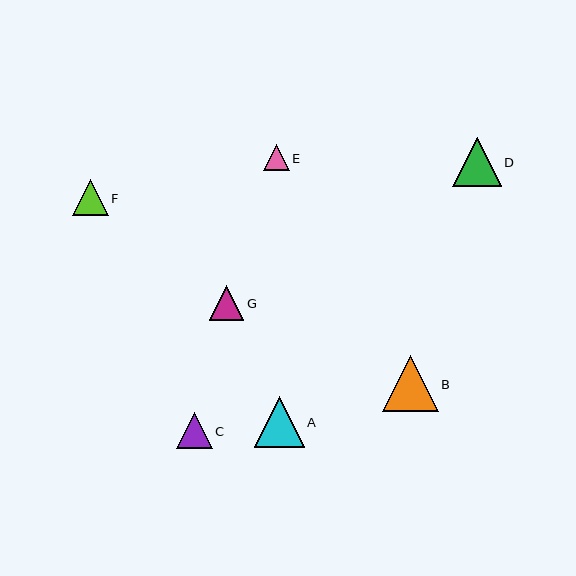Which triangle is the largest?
Triangle B is the largest with a size of approximately 56 pixels.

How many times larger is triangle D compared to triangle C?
Triangle D is approximately 1.4 times the size of triangle C.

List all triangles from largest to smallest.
From largest to smallest: B, A, D, C, F, G, E.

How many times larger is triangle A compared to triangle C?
Triangle A is approximately 1.4 times the size of triangle C.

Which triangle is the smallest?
Triangle E is the smallest with a size of approximately 26 pixels.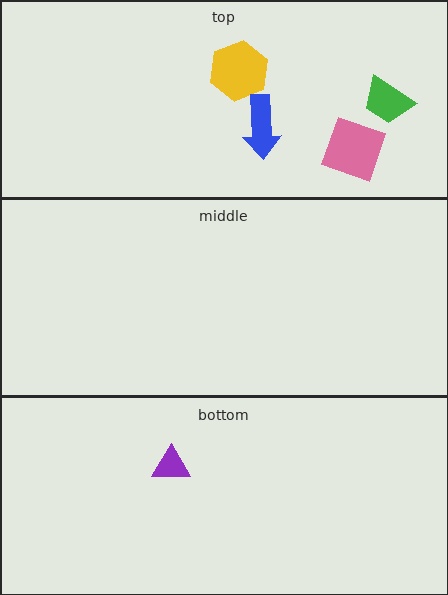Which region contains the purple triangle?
The bottom region.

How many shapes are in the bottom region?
1.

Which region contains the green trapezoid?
The top region.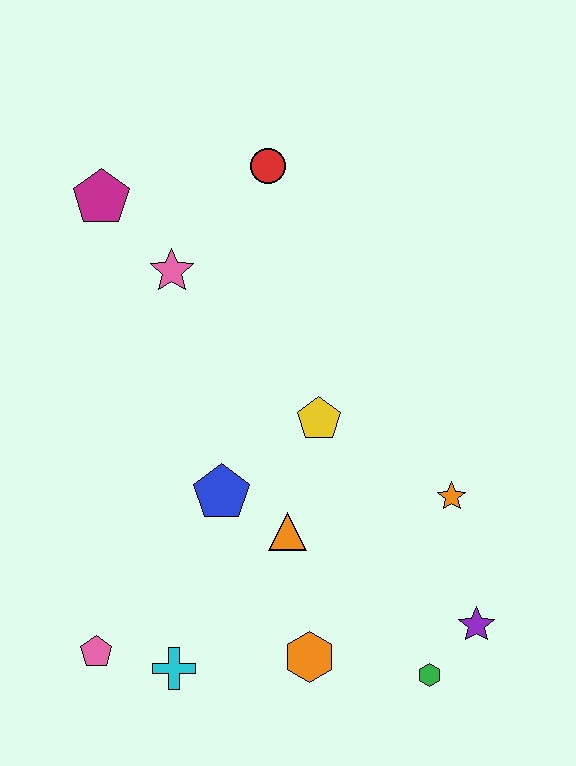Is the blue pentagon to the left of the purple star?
Yes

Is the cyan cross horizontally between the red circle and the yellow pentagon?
No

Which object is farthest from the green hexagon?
The magenta pentagon is farthest from the green hexagon.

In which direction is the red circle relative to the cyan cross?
The red circle is above the cyan cross.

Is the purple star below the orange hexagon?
No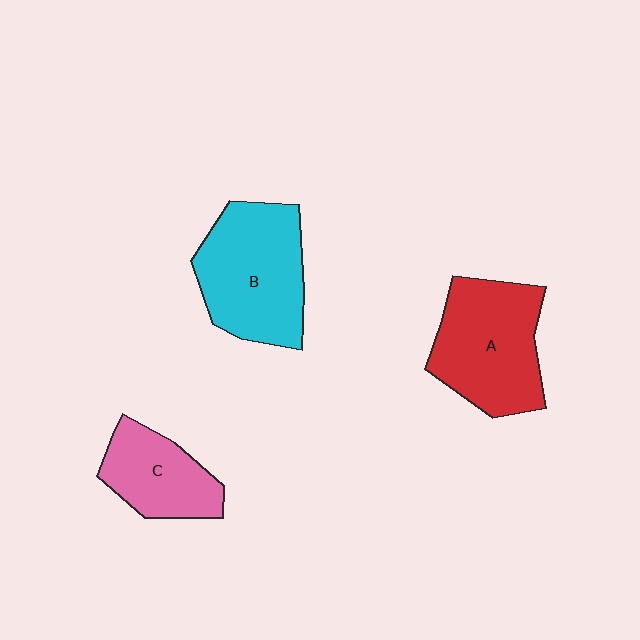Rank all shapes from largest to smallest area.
From largest to smallest: B (cyan), A (red), C (pink).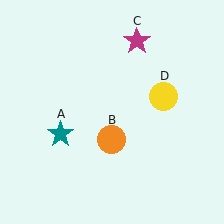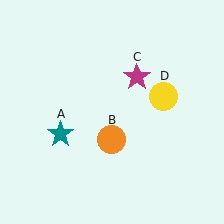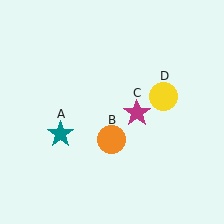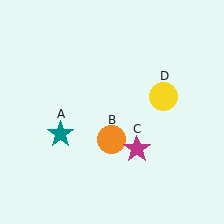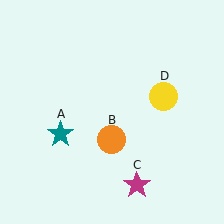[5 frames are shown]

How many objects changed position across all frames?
1 object changed position: magenta star (object C).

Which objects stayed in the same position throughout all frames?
Teal star (object A) and orange circle (object B) and yellow circle (object D) remained stationary.